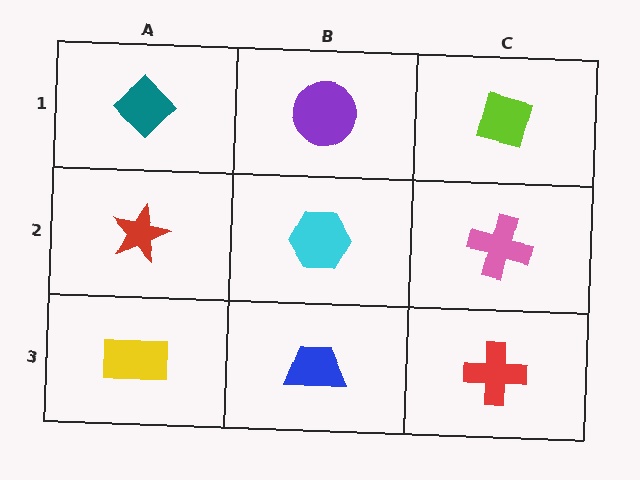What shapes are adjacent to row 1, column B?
A cyan hexagon (row 2, column B), a teal diamond (row 1, column A), a lime diamond (row 1, column C).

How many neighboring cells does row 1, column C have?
2.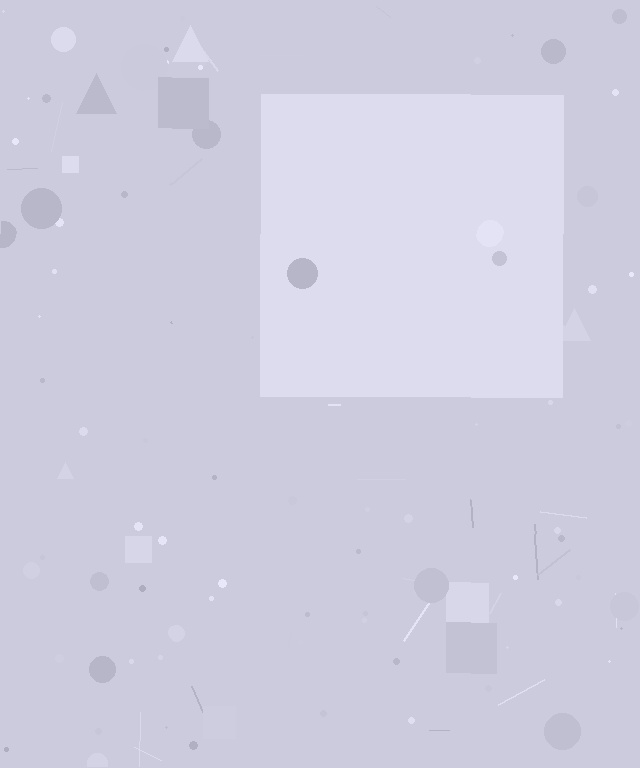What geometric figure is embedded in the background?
A square is embedded in the background.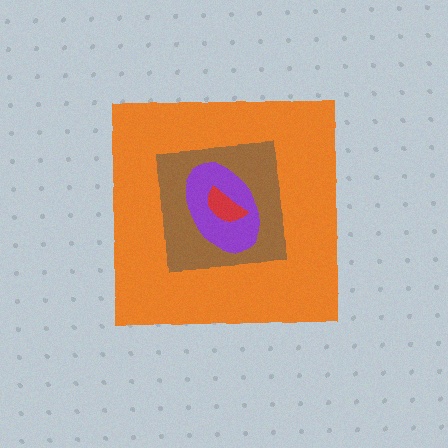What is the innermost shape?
The red semicircle.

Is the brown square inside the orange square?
Yes.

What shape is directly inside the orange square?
The brown square.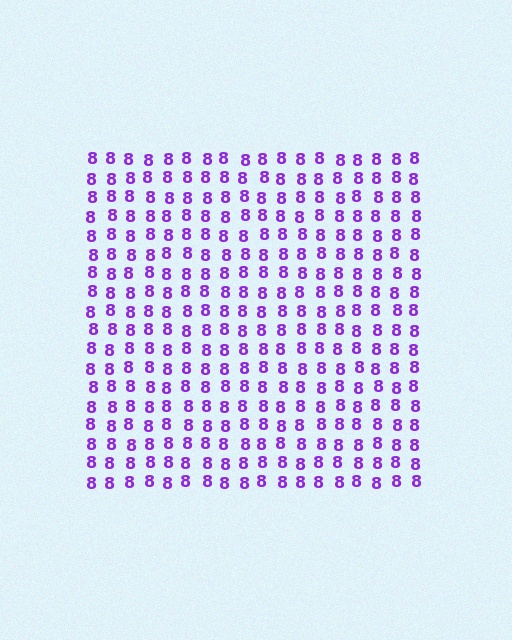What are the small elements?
The small elements are digit 8's.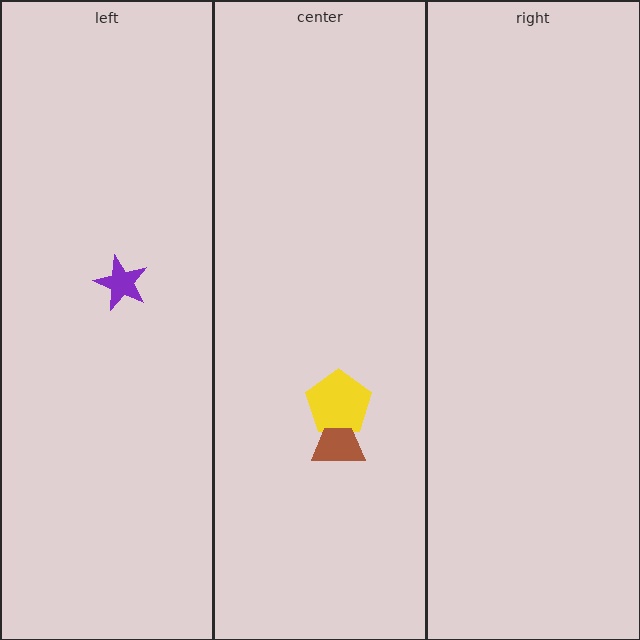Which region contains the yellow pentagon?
The center region.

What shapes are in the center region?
The yellow pentagon, the brown trapezoid.